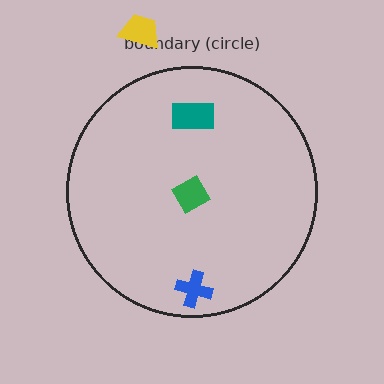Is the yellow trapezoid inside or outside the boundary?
Outside.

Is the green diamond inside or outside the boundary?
Inside.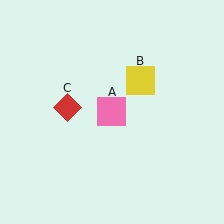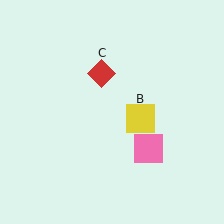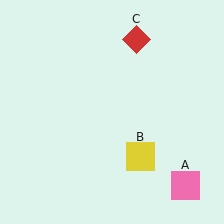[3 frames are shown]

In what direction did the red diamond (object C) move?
The red diamond (object C) moved up and to the right.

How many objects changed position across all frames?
3 objects changed position: pink square (object A), yellow square (object B), red diamond (object C).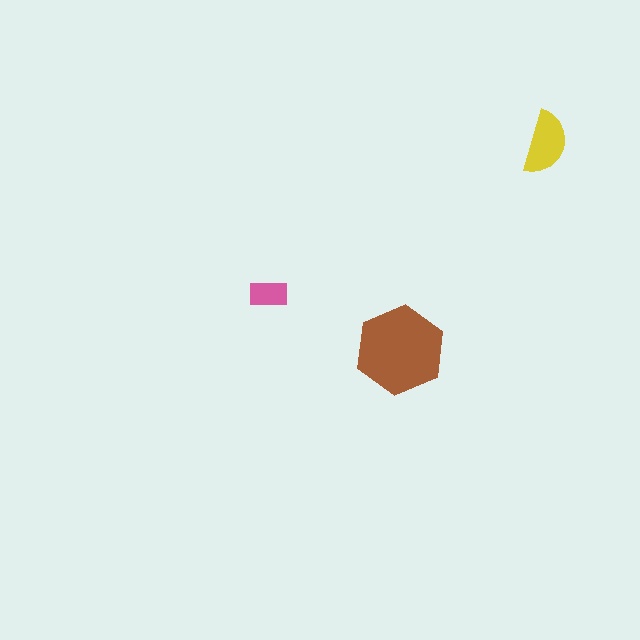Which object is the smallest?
The pink rectangle.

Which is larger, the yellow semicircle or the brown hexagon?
The brown hexagon.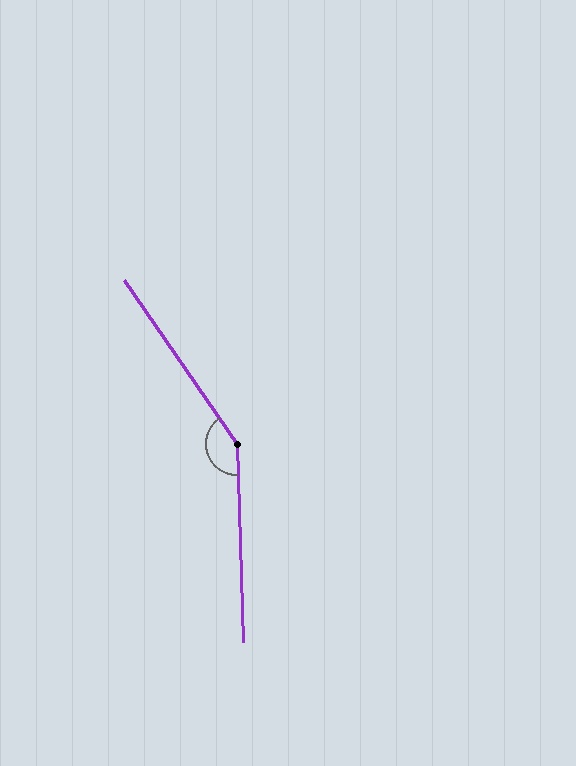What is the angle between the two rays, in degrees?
Approximately 147 degrees.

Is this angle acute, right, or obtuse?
It is obtuse.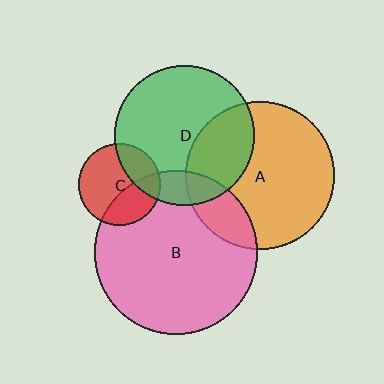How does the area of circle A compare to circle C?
Approximately 3.3 times.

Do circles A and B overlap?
Yes.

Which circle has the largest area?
Circle B (pink).